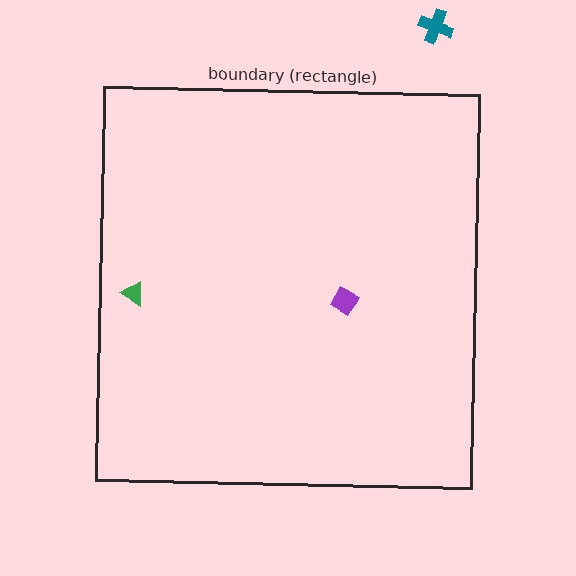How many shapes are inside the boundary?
2 inside, 1 outside.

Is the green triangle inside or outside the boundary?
Inside.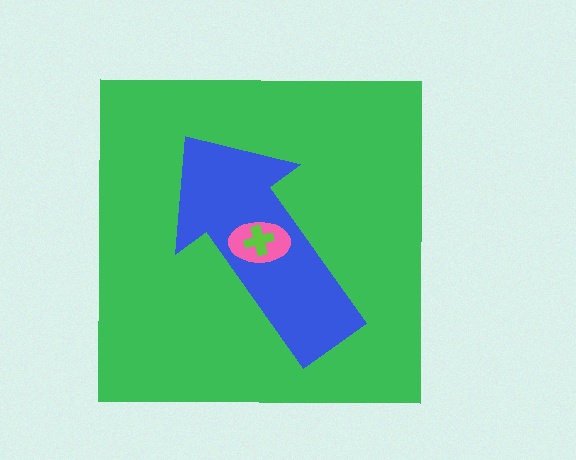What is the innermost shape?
The lime cross.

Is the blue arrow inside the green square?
Yes.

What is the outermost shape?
The green square.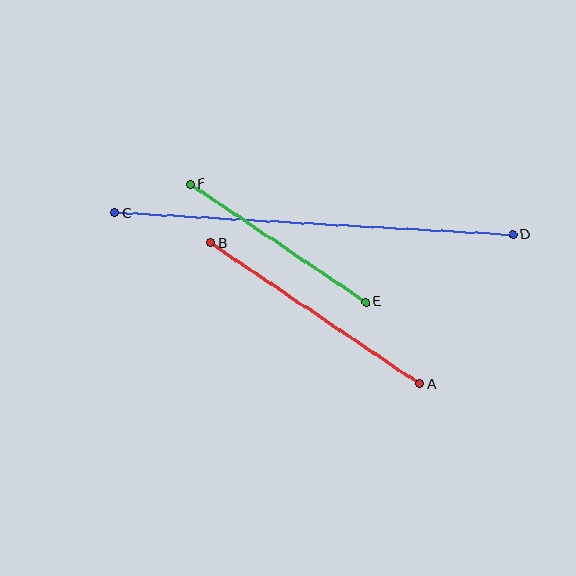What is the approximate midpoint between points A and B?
The midpoint is at approximately (315, 313) pixels.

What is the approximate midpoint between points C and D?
The midpoint is at approximately (314, 224) pixels.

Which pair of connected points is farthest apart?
Points C and D are farthest apart.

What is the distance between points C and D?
The distance is approximately 399 pixels.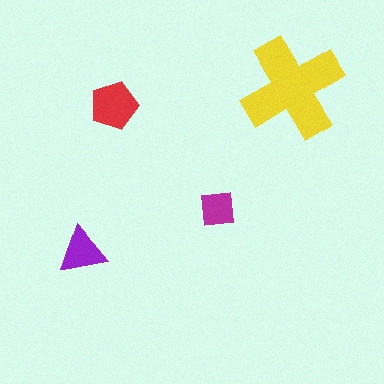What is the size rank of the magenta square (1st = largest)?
4th.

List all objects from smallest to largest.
The magenta square, the purple triangle, the red pentagon, the yellow cross.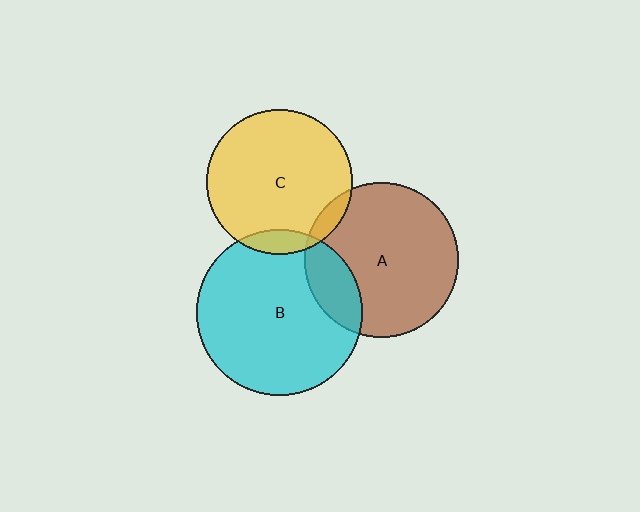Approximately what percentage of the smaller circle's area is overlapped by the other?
Approximately 5%.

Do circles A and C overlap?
Yes.